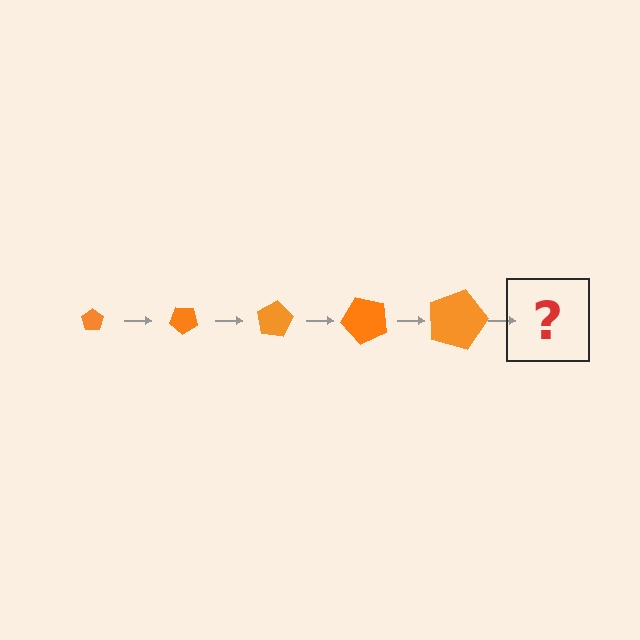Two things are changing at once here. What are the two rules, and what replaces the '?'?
The two rules are that the pentagon grows larger each step and it rotates 40 degrees each step. The '?' should be a pentagon, larger than the previous one and rotated 200 degrees from the start.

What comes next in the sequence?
The next element should be a pentagon, larger than the previous one and rotated 200 degrees from the start.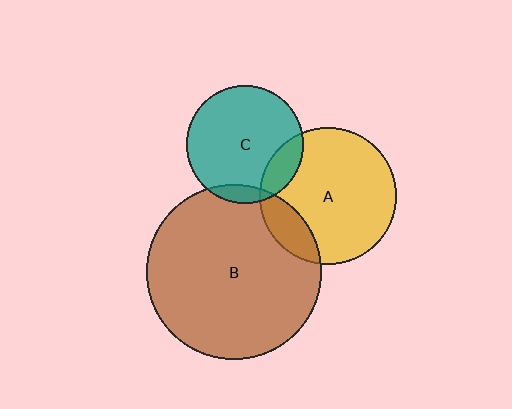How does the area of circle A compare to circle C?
Approximately 1.4 times.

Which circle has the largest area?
Circle B (brown).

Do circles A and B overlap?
Yes.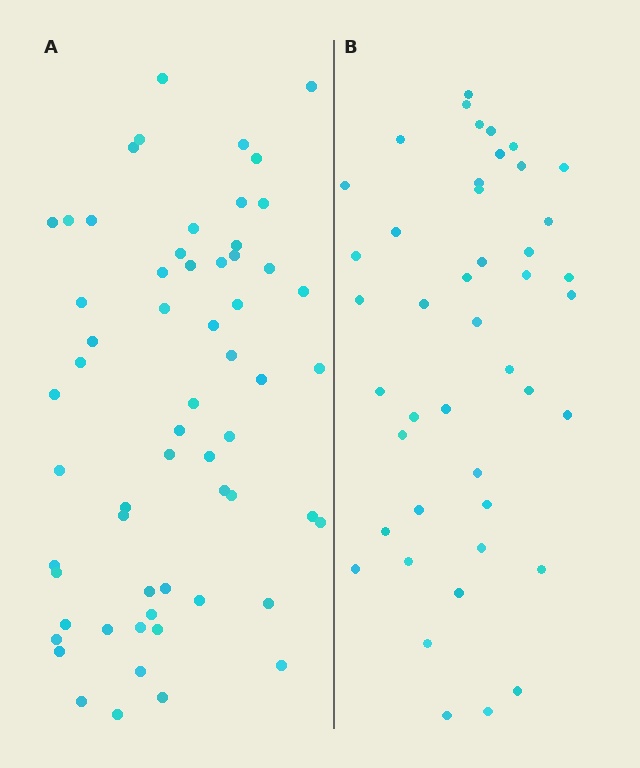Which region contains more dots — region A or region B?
Region A (the left region) has more dots.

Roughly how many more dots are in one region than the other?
Region A has approximately 15 more dots than region B.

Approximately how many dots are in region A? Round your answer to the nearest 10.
About 60 dots.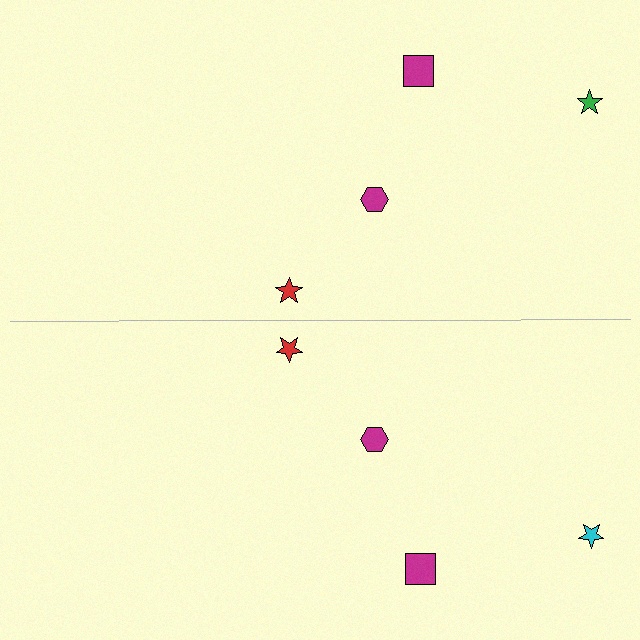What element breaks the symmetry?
The cyan star on the bottom side breaks the symmetry — its mirror counterpart is green.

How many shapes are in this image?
There are 8 shapes in this image.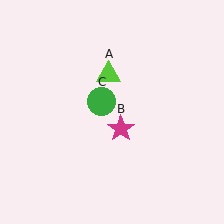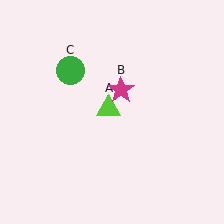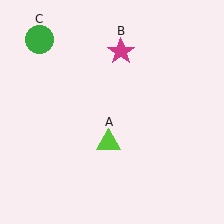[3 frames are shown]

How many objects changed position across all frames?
3 objects changed position: lime triangle (object A), magenta star (object B), green circle (object C).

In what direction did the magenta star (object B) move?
The magenta star (object B) moved up.